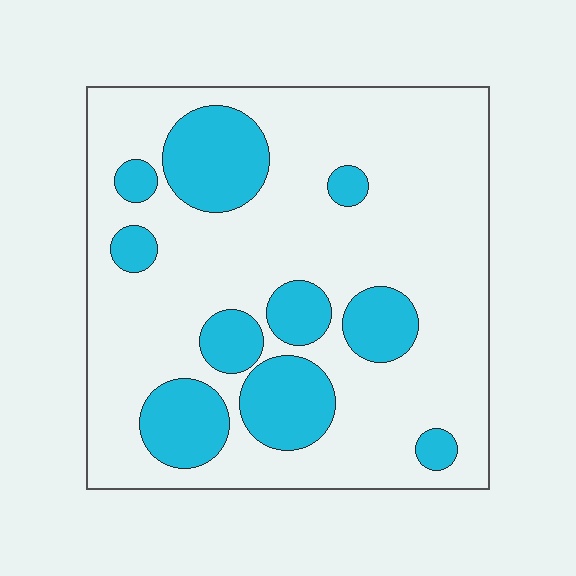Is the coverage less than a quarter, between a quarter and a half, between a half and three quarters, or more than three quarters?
Less than a quarter.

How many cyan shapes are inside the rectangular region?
10.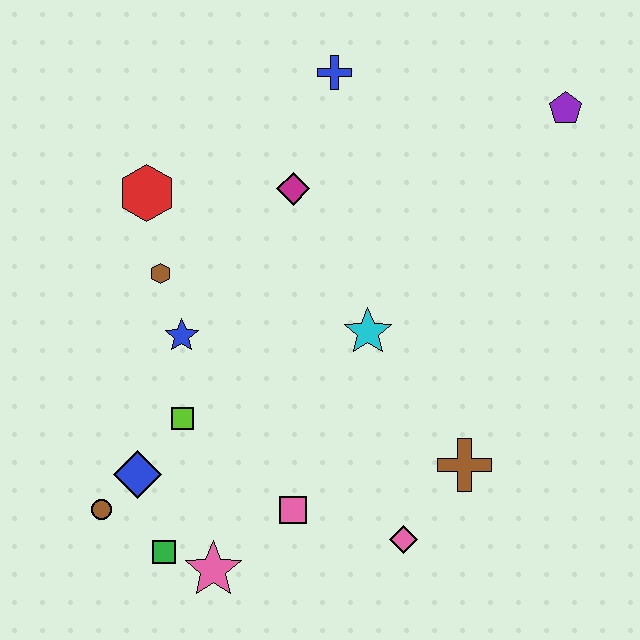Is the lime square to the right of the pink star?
No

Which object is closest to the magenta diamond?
The blue cross is closest to the magenta diamond.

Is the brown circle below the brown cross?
Yes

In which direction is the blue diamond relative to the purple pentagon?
The blue diamond is to the left of the purple pentagon.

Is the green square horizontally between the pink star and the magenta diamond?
No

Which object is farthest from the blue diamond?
The purple pentagon is farthest from the blue diamond.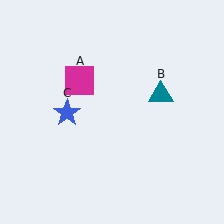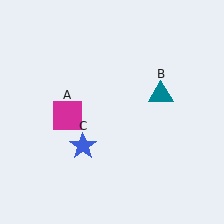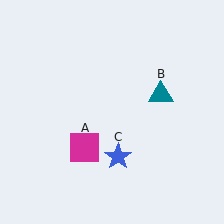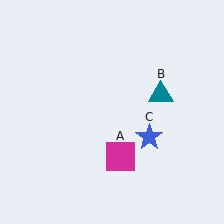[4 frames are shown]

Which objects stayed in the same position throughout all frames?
Teal triangle (object B) remained stationary.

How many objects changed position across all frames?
2 objects changed position: magenta square (object A), blue star (object C).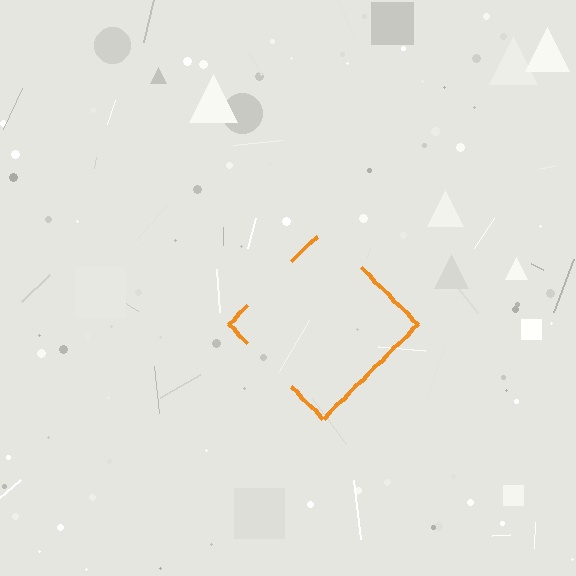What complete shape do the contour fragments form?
The contour fragments form a diamond.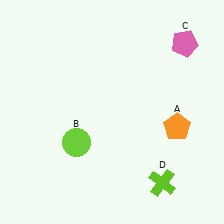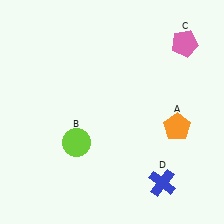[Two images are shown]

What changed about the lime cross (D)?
In Image 1, D is lime. In Image 2, it changed to blue.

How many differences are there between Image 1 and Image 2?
There is 1 difference between the two images.